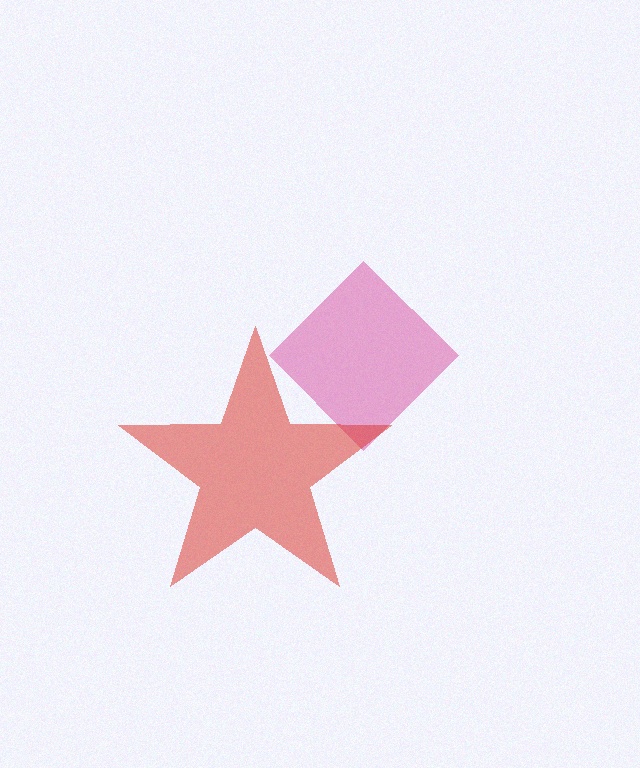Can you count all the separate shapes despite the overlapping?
Yes, there are 2 separate shapes.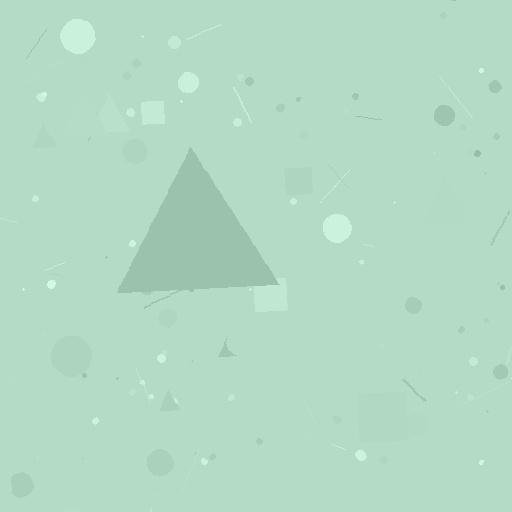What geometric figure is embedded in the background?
A triangle is embedded in the background.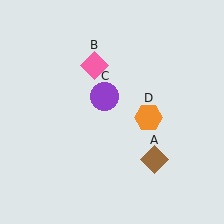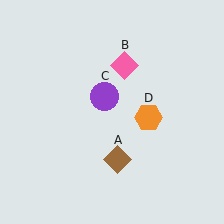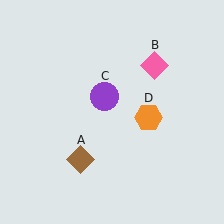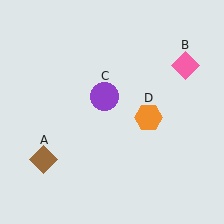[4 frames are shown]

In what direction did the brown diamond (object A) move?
The brown diamond (object A) moved left.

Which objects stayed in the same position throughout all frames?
Purple circle (object C) and orange hexagon (object D) remained stationary.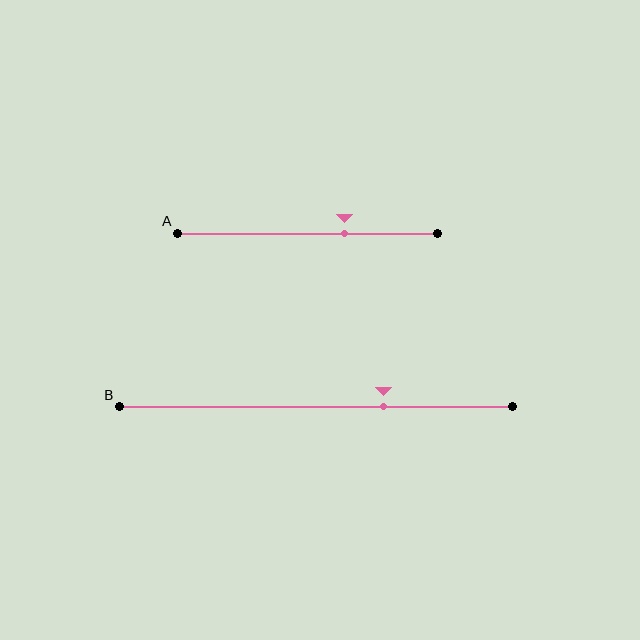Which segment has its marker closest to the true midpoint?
Segment A has its marker closest to the true midpoint.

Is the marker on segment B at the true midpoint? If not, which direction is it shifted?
No, the marker on segment B is shifted to the right by about 17% of the segment length.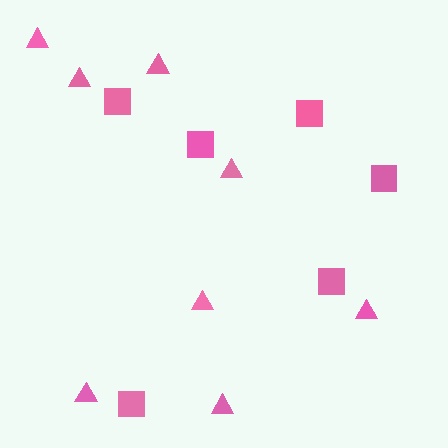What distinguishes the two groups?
There are 2 groups: one group of triangles (8) and one group of squares (6).